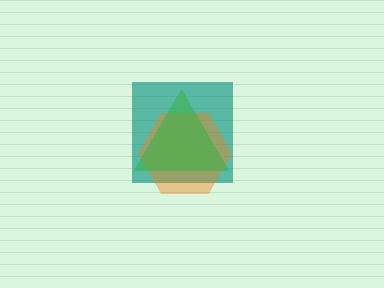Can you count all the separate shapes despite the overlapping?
Yes, there are 3 separate shapes.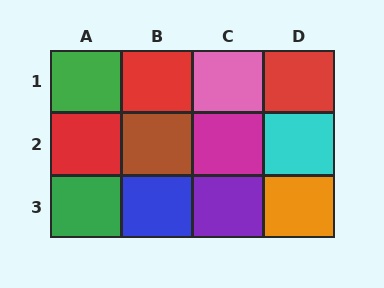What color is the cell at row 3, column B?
Blue.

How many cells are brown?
1 cell is brown.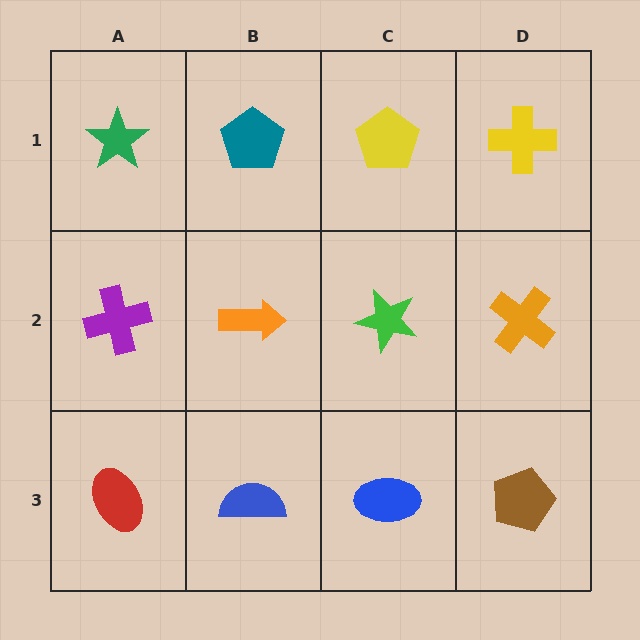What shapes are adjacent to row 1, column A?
A purple cross (row 2, column A), a teal pentagon (row 1, column B).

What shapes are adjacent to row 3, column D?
An orange cross (row 2, column D), a blue ellipse (row 3, column C).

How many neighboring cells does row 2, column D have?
3.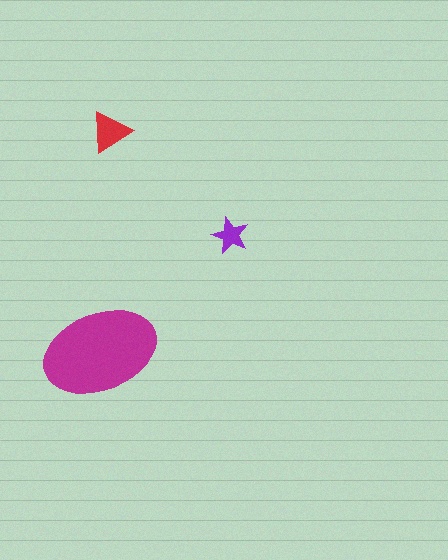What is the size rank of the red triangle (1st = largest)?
2nd.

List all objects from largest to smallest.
The magenta ellipse, the red triangle, the purple star.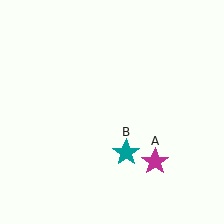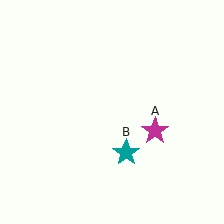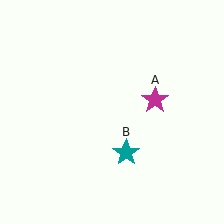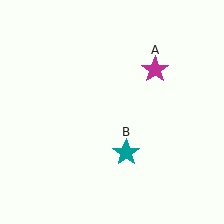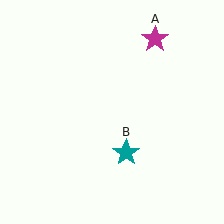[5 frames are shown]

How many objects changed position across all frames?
1 object changed position: magenta star (object A).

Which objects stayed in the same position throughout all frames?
Teal star (object B) remained stationary.